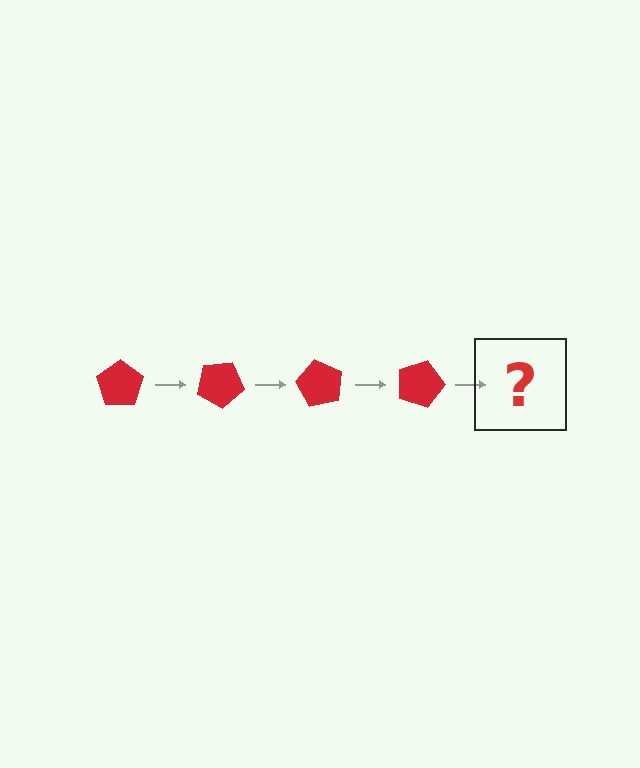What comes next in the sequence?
The next element should be a red pentagon rotated 120 degrees.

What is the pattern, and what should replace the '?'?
The pattern is that the pentagon rotates 30 degrees each step. The '?' should be a red pentagon rotated 120 degrees.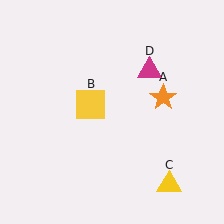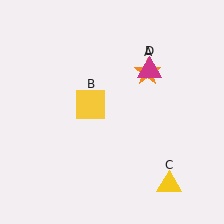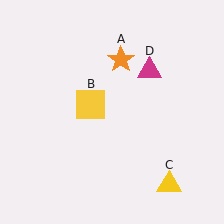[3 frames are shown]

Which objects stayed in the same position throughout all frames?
Yellow square (object B) and yellow triangle (object C) and magenta triangle (object D) remained stationary.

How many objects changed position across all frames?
1 object changed position: orange star (object A).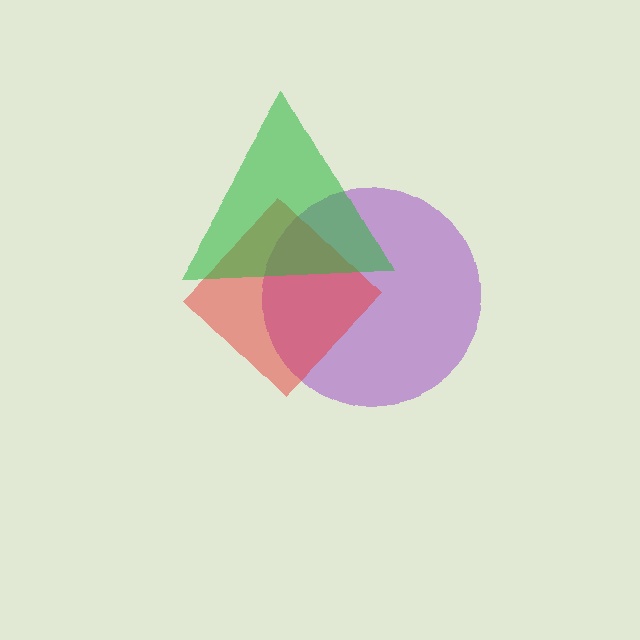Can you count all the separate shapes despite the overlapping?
Yes, there are 3 separate shapes.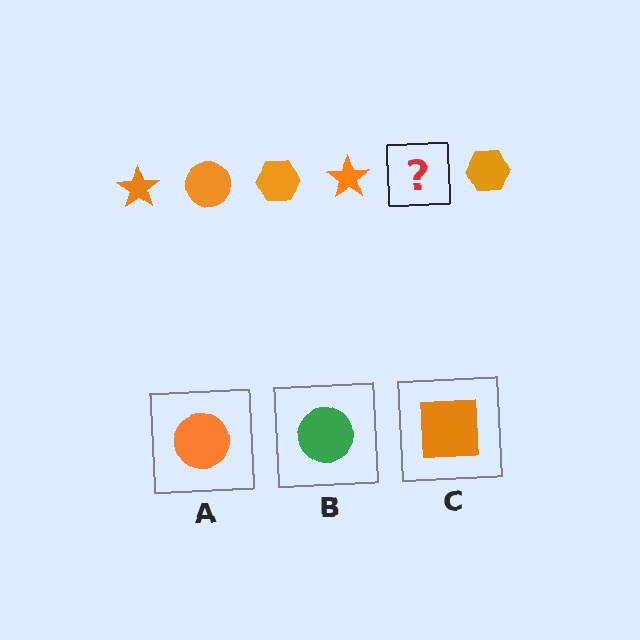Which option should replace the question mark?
Option A.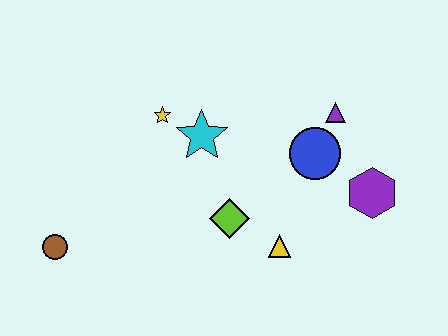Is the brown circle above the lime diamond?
No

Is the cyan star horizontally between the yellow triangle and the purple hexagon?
No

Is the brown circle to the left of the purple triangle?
Yes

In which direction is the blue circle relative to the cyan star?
The blue circle is to the right of the cyan star.